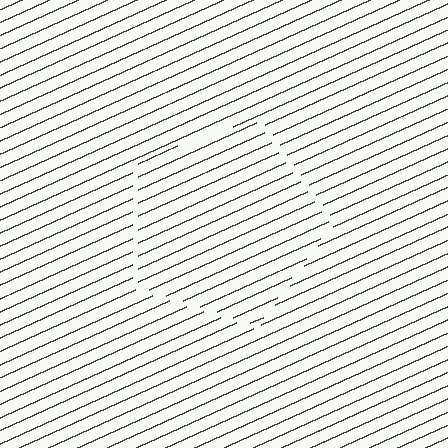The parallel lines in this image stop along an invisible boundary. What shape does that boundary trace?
An illusory pentagon. The interior of the shape contains the same grating, shifted by half a period — the contour is defined by the phase discontinuity where line-ends from the inner and outer gratings abut.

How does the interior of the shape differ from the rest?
The interior of the shape contains the same grating, shifted by half a period — the contour is defined by the phase discontinuity where line-ends from the inner and outer gratings abut.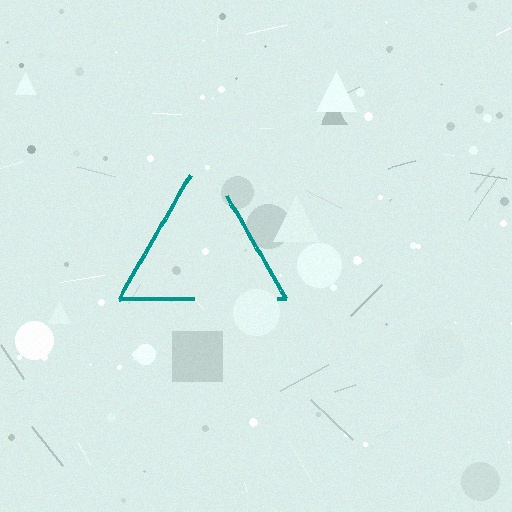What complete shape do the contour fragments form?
The contour fragments form a triangle.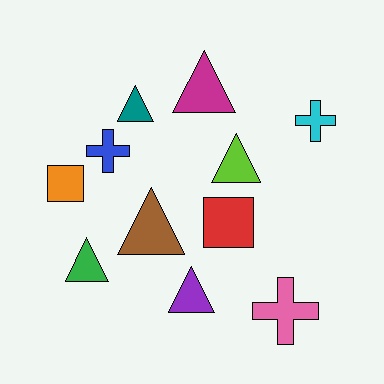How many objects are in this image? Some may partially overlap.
There are 11 objects.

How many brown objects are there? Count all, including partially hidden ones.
There is 1 brown object.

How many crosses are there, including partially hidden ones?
There are 3 crosses.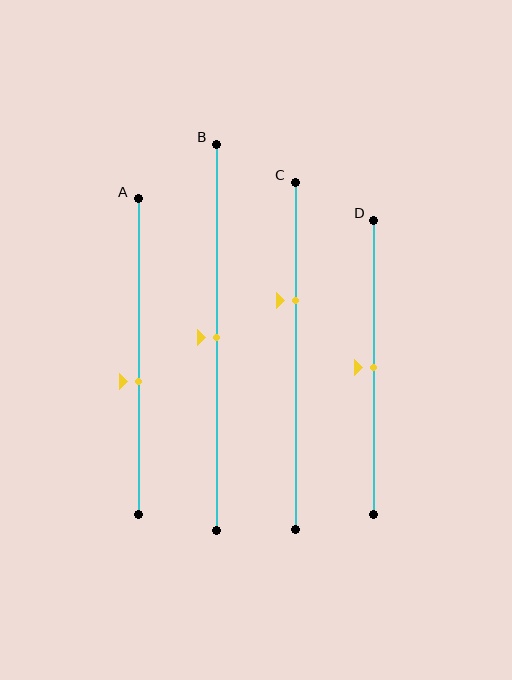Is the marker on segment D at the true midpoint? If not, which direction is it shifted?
Yes, the marker on segment D is at the true midpoint.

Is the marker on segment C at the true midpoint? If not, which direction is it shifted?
No, the marker on segment C is shifted upward by about 16% of the segment length.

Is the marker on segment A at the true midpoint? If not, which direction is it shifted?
No, the marker on segment A is shifted downward by about 8% of the segment length.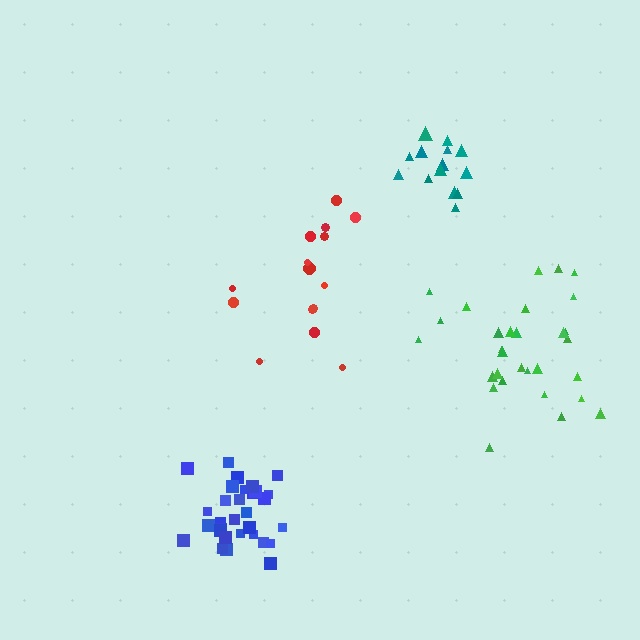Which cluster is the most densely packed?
Blue.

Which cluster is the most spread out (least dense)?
Red.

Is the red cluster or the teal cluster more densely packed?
Teal.